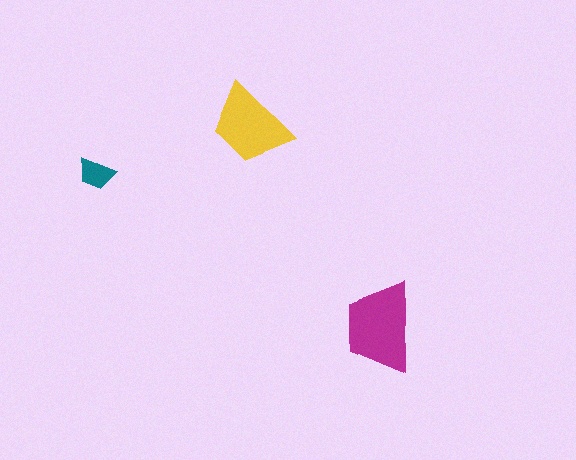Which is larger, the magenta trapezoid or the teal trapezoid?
The magenta one.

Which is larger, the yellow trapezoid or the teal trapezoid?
The yellow one.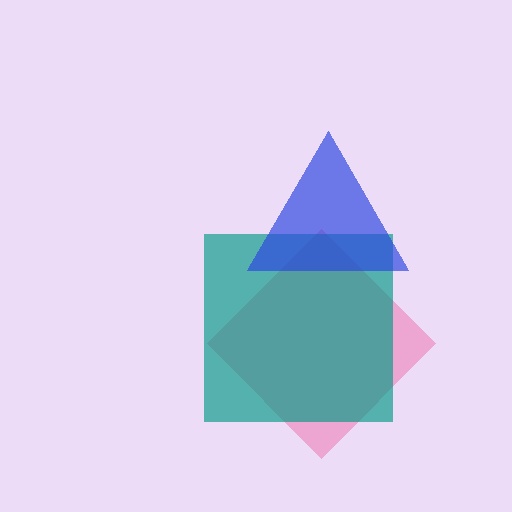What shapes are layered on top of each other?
The layered shapes are: a pink diamond, a teal square, a blue triangle.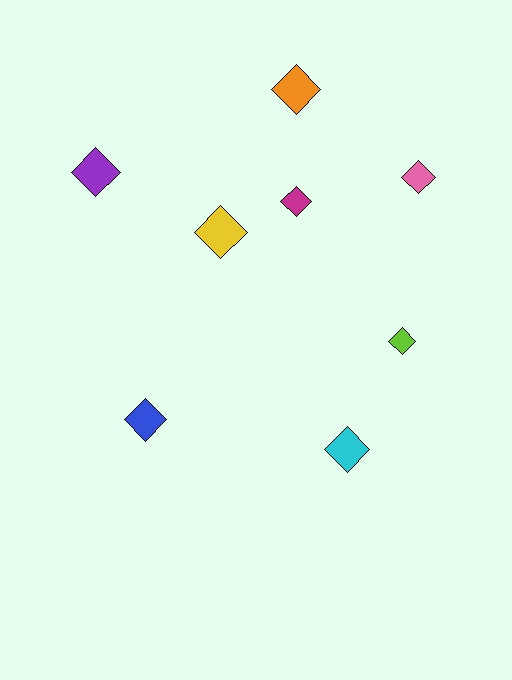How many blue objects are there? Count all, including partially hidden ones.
There is 1 blue object.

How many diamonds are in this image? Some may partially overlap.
There are 8 diamonds.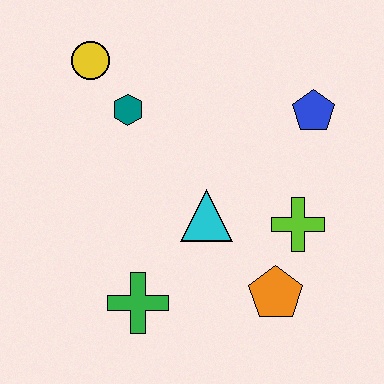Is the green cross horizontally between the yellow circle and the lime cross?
Yes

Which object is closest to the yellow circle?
The teal hexagon is closest to the yellow circle.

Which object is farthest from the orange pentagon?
The yellow circle is farthest from the orange pentagon.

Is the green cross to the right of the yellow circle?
Yes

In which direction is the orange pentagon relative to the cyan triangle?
The orange pentagon is below the cyan triangle.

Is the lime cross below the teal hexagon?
Yes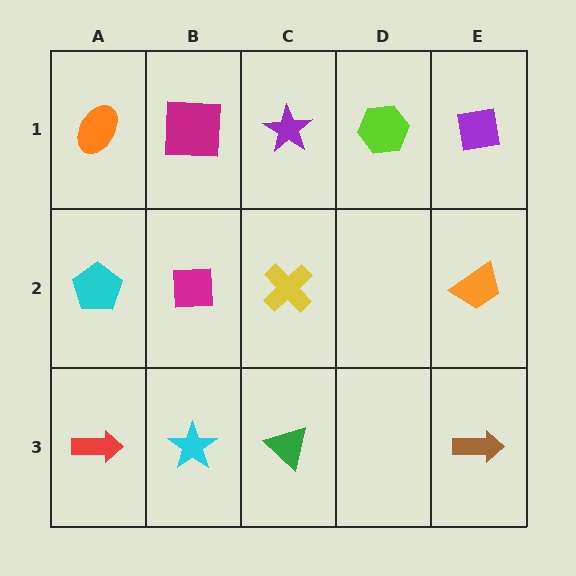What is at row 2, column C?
A yellow cross.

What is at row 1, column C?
A purple star.